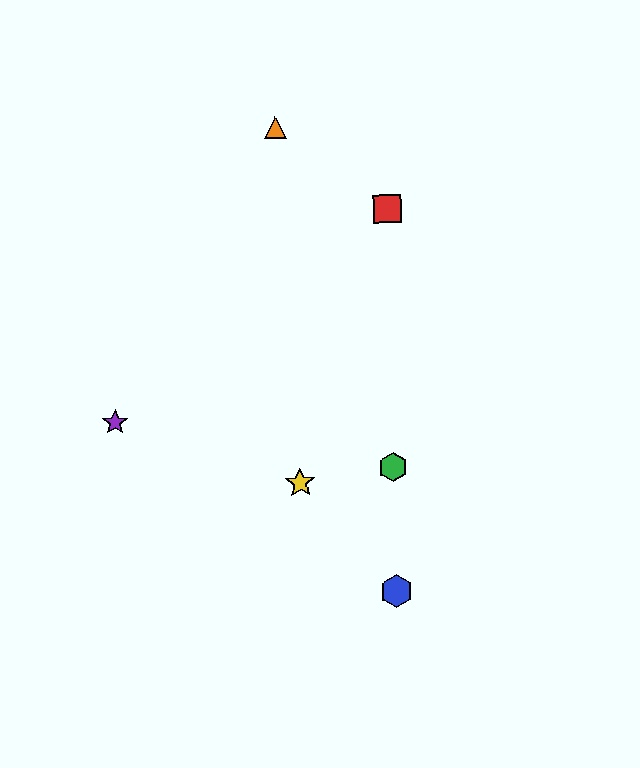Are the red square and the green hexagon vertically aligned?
Yes, both are at x≈387.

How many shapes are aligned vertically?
3 shapes (the red square, the blue hexagon, the green hexagon) are aligned vertically.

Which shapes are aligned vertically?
The red square, the blue hexagon, the green hexagon are aligned vertically.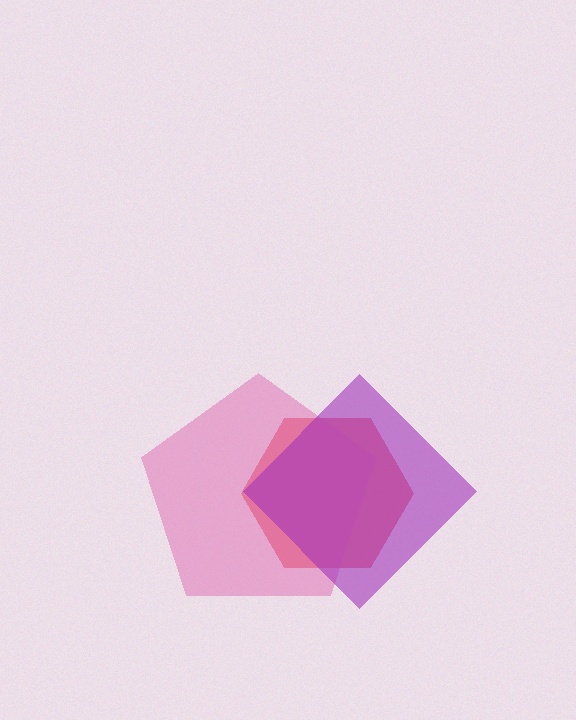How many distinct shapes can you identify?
There are 3 distinct shapes: a red hexagon, a pink pentagon, a purple diamond.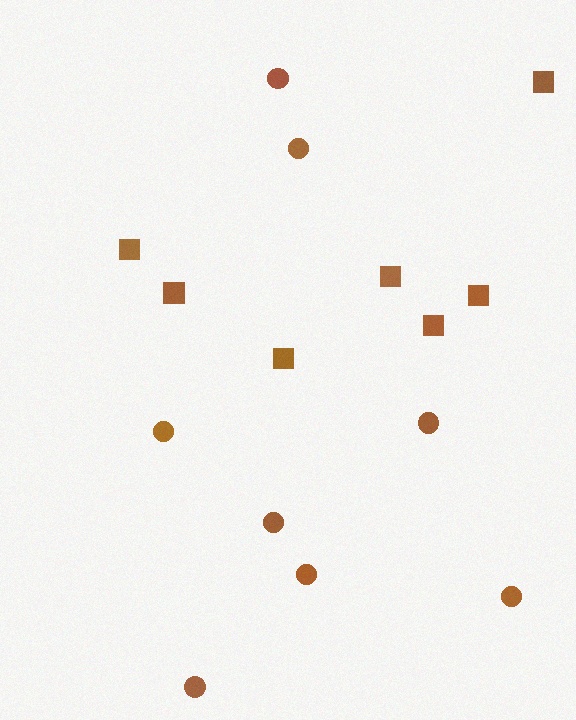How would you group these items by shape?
There are 2 groups: one group of circles (8) and one group of squares (7).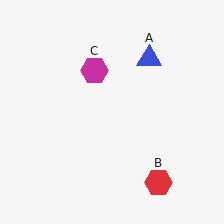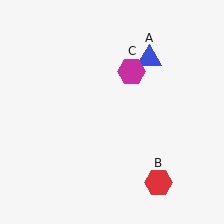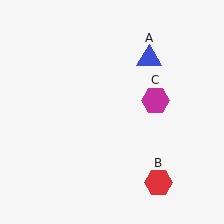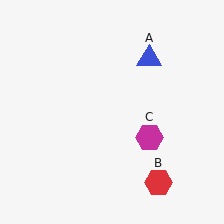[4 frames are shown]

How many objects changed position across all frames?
1 object changed position: magenta hexagon (object C).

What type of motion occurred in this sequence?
The magenta hexagon (object C) rotated clockwise around the center of the scene.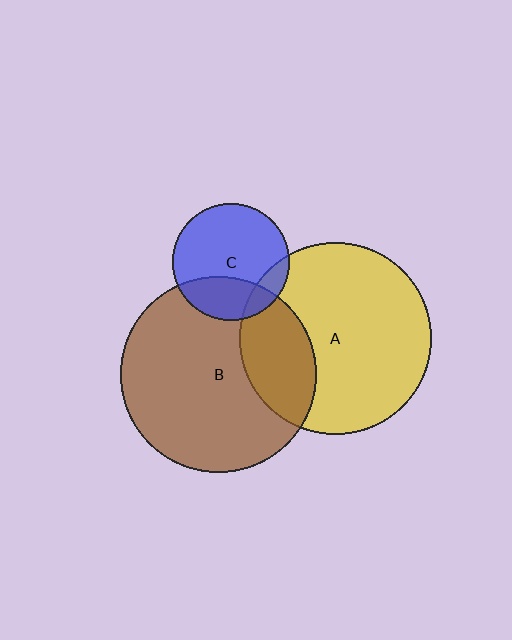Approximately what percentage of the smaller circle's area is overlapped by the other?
Approximately 25%.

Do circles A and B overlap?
Yes.